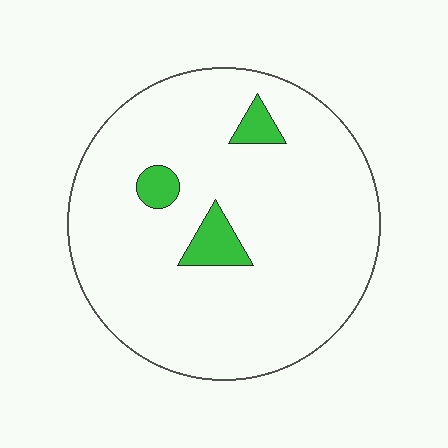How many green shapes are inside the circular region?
3.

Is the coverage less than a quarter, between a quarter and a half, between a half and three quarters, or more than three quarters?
Less than a quarter.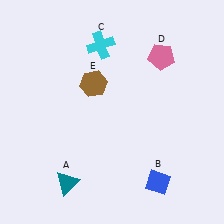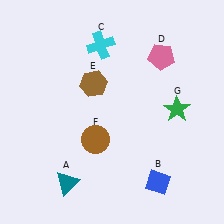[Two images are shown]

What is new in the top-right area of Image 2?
A green star (G) was added in the top-right area of Image 2.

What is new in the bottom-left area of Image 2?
A brown circle (F) was added in the bottom-left area of Image 2.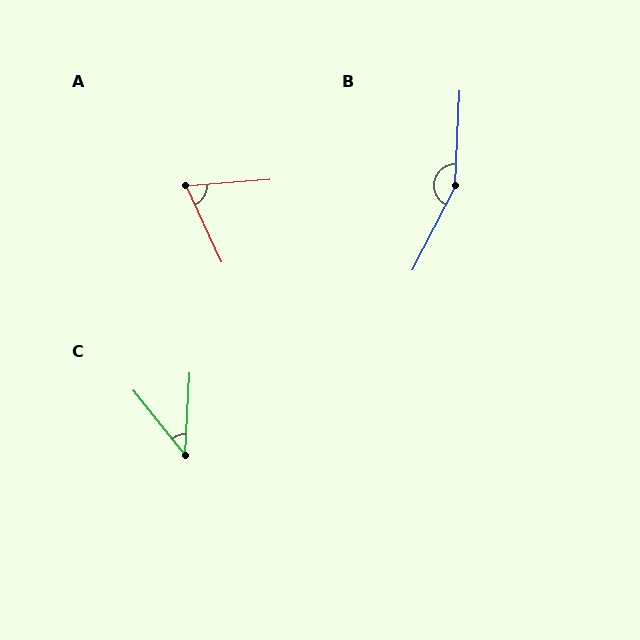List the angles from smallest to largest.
C (42°), A (70°), B (155°).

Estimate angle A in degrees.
Approximately 70 degrees.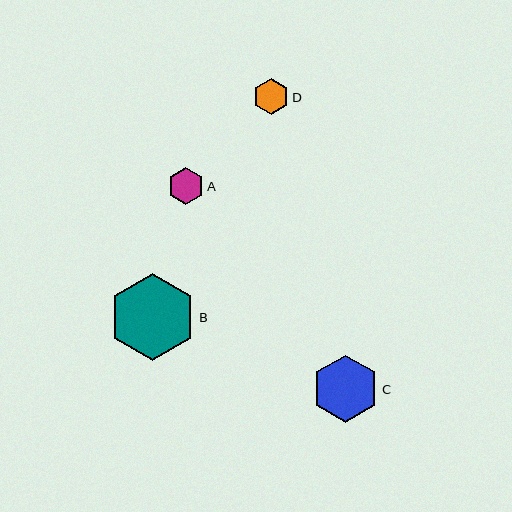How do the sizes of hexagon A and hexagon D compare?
Hexagon A and hexagon D are approximately the same size.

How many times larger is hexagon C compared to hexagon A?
Hexagon C is approximately 1.8 times the size of hexagon A.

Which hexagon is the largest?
Hexagon B is the largest with a size of approximately 87 pixels.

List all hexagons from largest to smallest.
From largest to smallest: B, C, A, D.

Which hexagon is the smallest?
Hexagon D is the smallest with a size of approximately 36 pixels.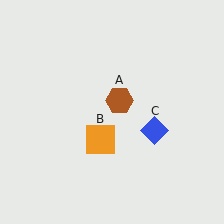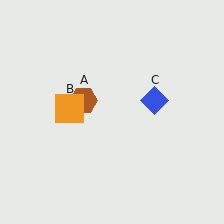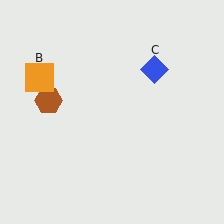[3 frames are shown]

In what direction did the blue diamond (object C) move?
The blue diamond (object C) moved up.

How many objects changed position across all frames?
3 objects changed position: brown hexagon (object A), orange square (object B), blue diamond (object C).